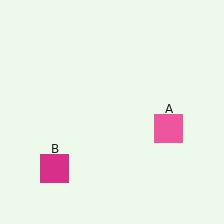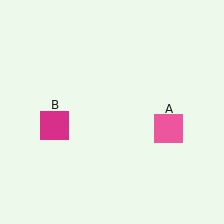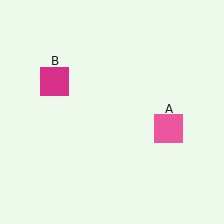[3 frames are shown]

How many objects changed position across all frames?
1 object changed position: magenta square (object B).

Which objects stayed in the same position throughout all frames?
Pink square (object A) remained stationary.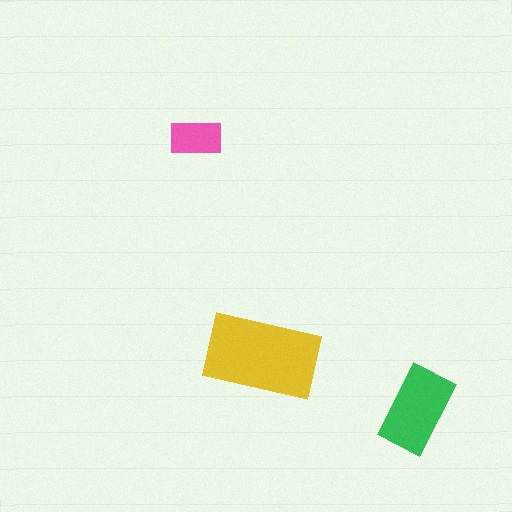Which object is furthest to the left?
The pink rectangle is leftmost.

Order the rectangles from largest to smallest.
the yellow one, the green one, the pink one.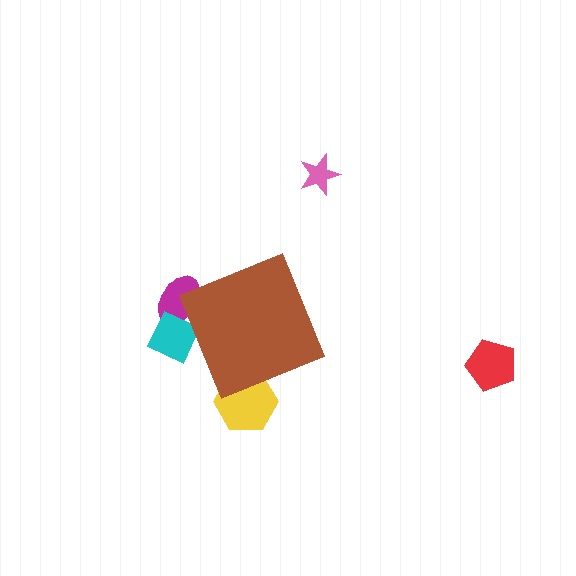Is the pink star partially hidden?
No, the pink star is fully visible.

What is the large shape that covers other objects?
A brown diamond.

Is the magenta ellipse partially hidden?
Yes, the magenta ellipse is partially hidden behind the brown diamond.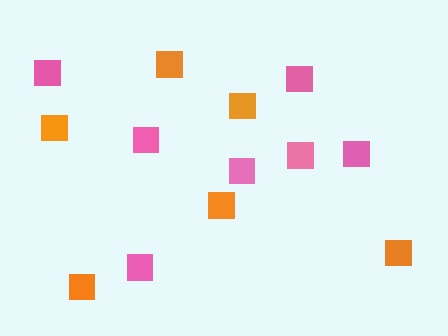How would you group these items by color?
There are 2 groups: one group of pink squares (7) and one group of orange squares (6).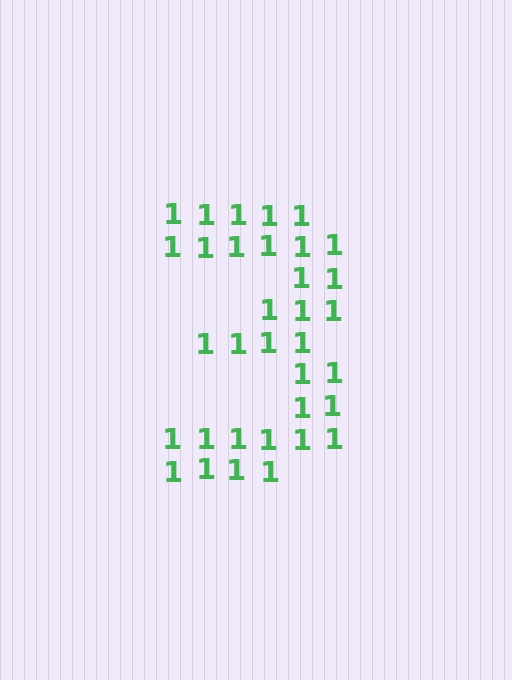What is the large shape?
The large shape is the digit 3.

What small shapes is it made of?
It is made of small digit 1's.